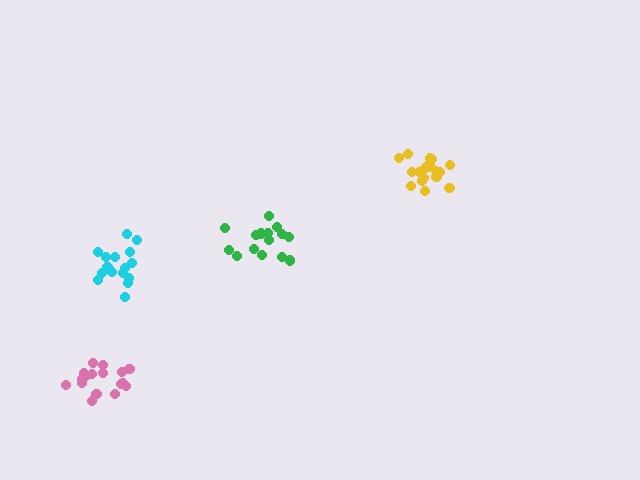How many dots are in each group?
Group 1: 18 dots, Group 2: 16 dots, Group 3: 15 dots, Group 4: 17 dots (66 total).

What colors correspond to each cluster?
The clusters are colored: yellow, cyan, green, pink.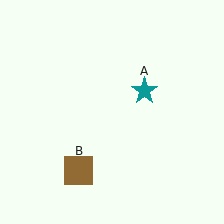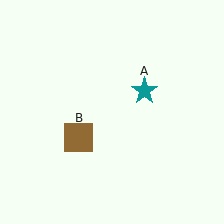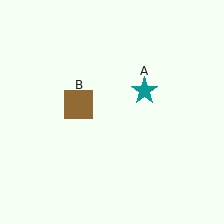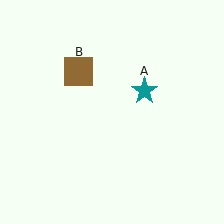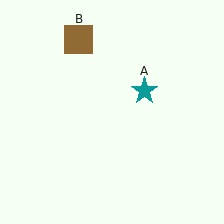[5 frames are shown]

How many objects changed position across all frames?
1 object changed position: brown square (object B).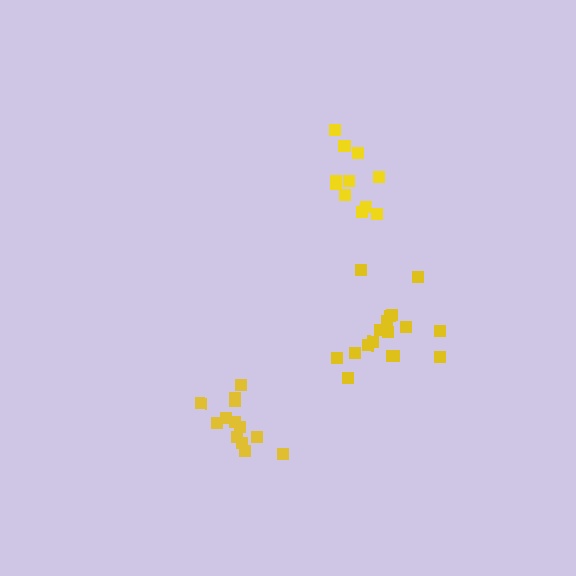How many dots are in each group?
Group 1: 17 dots, Group 2: 12 dots, Group 3: 13 dots (42 total).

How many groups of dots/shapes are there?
There are 3 groups.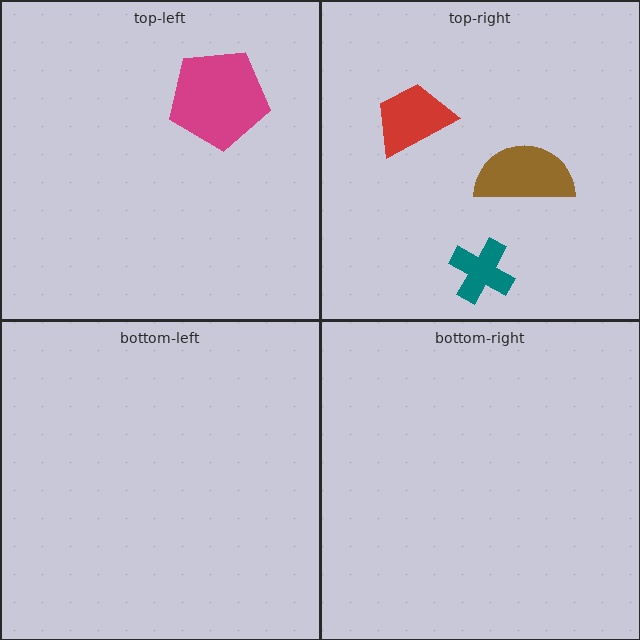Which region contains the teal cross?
The top-right region.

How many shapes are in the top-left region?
1.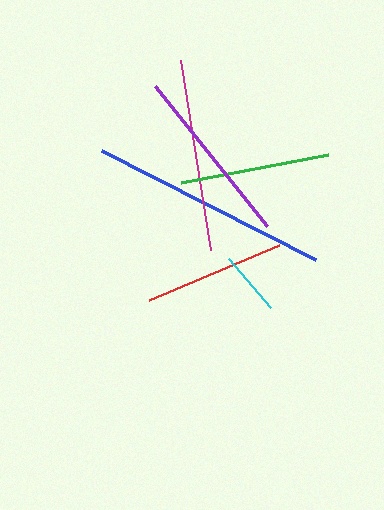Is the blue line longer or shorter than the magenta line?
The blue line is longer than the magenta line.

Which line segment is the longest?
The blue line is the longest at approximately 240 pixels.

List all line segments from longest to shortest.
From longest to shortest: blue, magenta, purple, green, red, cyan.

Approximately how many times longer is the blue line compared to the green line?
The blue line is approximately 1.6 times the length of the green line.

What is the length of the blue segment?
The blue segment is approximately 240 pixels long.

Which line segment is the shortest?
The cyan line is the shortest at approximately 65 pixels.